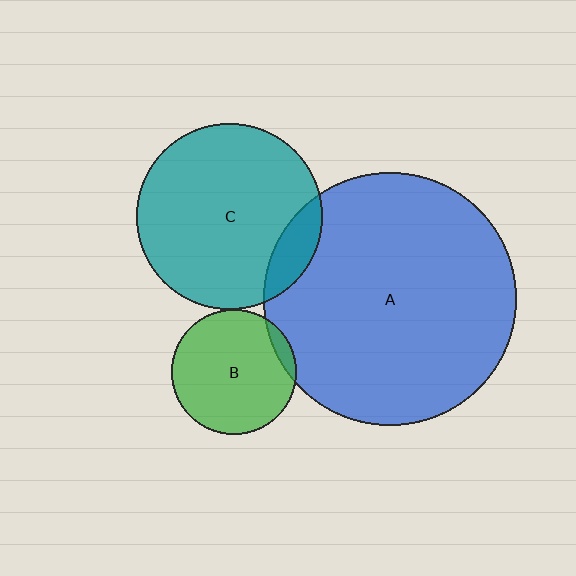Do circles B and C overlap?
Yes.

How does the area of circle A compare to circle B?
Approximately 4.1 times.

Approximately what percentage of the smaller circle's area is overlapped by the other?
Approximately 5%.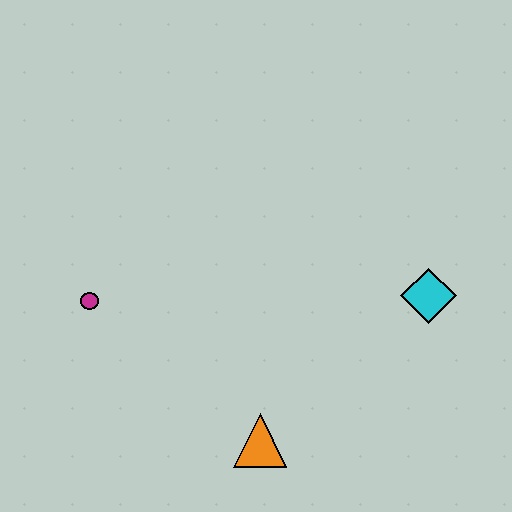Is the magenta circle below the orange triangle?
No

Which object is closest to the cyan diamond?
The orange triangle is closest to the cyan diamond.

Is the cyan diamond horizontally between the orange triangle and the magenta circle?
No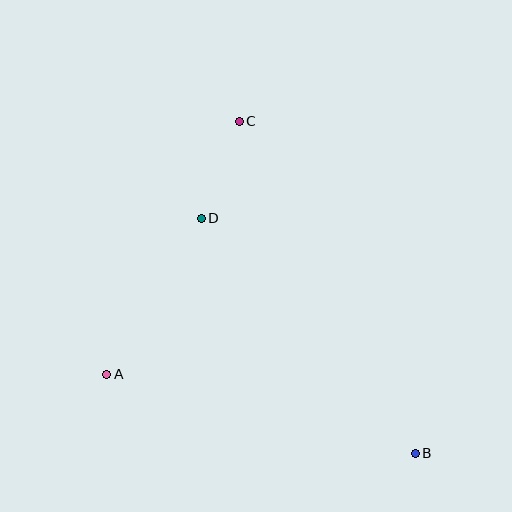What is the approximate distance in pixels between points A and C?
The distance between A and C is approximately 286 pixels.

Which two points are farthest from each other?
Points B and C are farthest from each other.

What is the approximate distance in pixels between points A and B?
The distance between A and B is approximately 318 pixels.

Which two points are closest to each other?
Points C and D are closest to each other.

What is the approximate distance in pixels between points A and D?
The distance between A and D is approximately 183 pixels.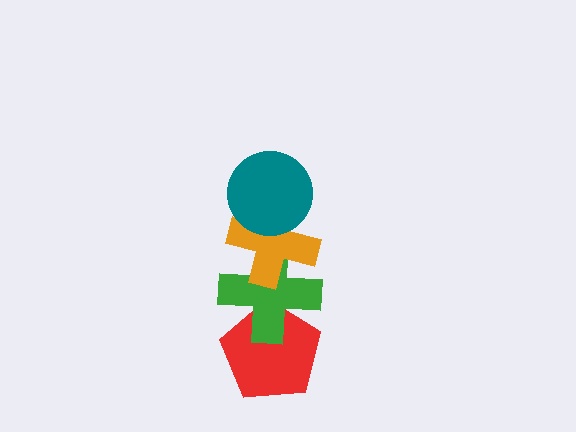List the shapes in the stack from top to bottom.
From top to bottom: the teal circle, the orange cross, the green cross, the red pentagon.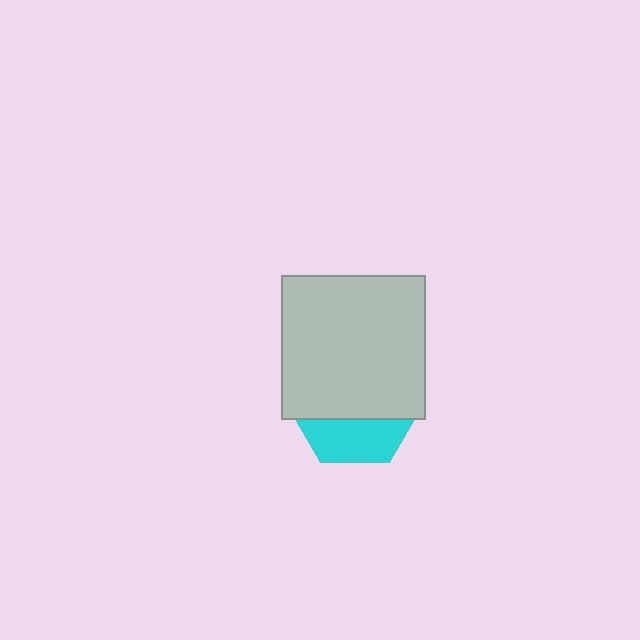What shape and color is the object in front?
The object in front is a light gray rectangle.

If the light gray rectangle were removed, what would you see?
You would see the complete cyan hexagon.